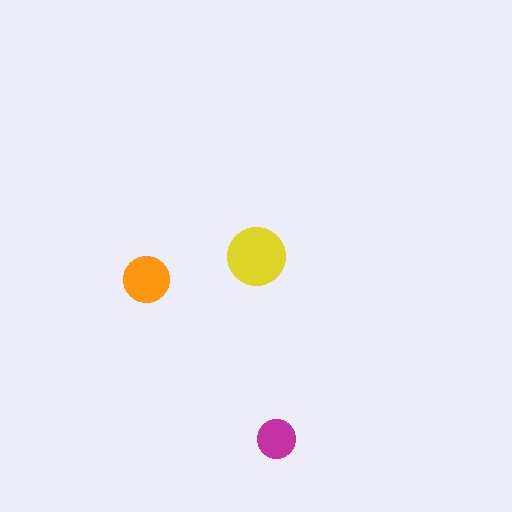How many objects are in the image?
There are 3 objects in the image.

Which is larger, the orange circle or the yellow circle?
The yellow one.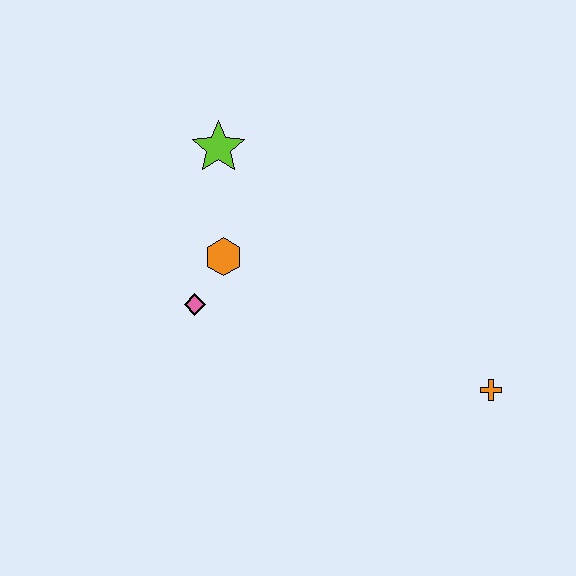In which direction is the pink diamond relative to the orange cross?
The pink diamond is to the left of the orange cross.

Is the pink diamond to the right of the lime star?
No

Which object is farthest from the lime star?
The orange cross is farthest from the lime star.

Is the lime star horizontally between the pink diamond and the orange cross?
Yes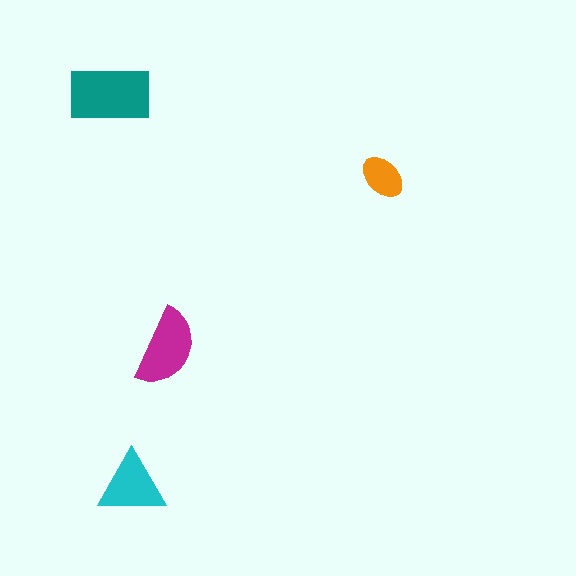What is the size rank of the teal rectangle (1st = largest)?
1st.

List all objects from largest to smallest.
The teal rectangle, the magenta semicircle, the cyan triangle, the orange ellipse.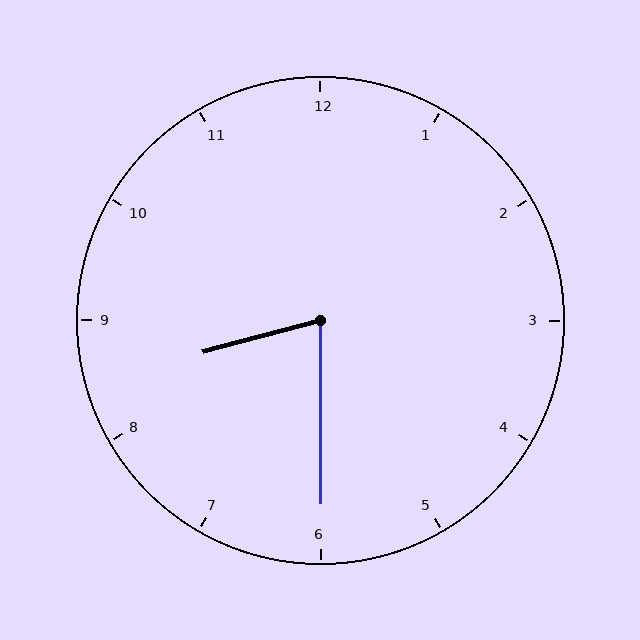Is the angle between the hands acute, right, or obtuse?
It is acute.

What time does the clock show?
8:30.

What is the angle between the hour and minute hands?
Approximately 75 degrees.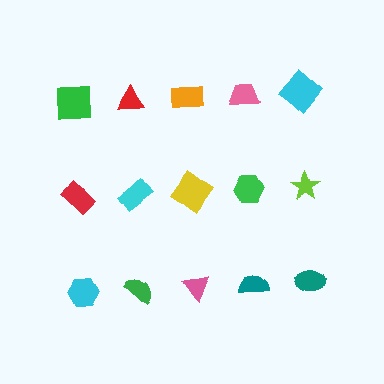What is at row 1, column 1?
A green square.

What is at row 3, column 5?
A teal ellipse.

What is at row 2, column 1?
A red rectangle.